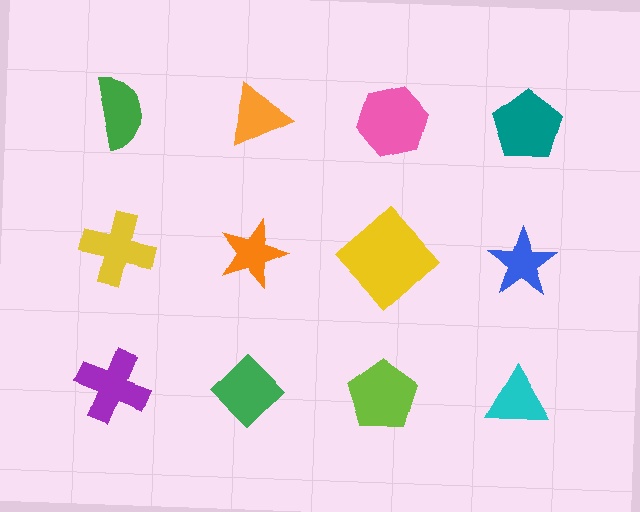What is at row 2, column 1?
A yellow cross.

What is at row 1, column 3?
A pink hexagon.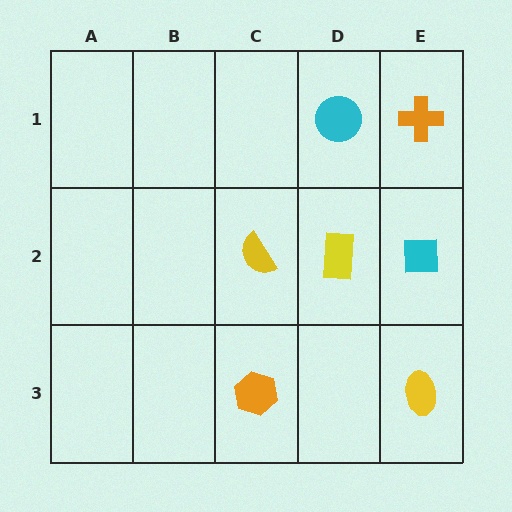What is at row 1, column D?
A cyan circle.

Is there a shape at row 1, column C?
No, that cell is empty.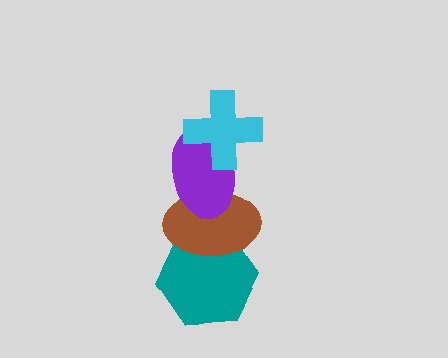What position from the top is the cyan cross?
The cyan cross is 1st from the top.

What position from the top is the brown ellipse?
The brown ellipse is 3rd from the top.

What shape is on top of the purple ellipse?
The cyan cross is on top of the purple ellipse.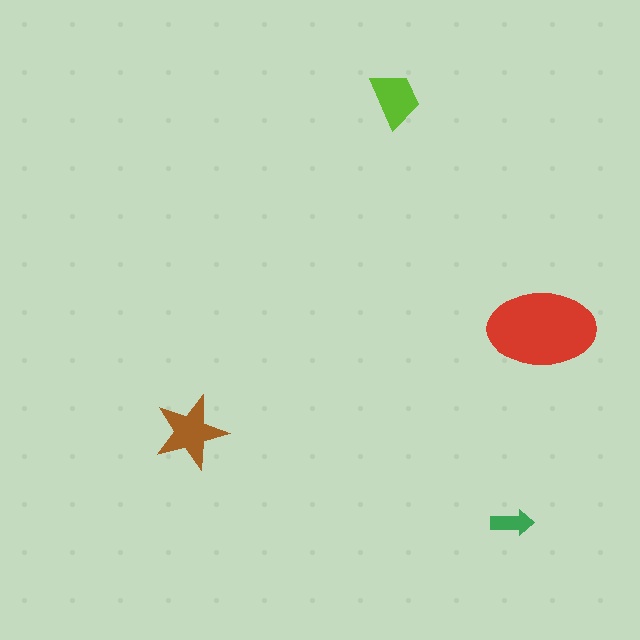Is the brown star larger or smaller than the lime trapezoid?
Larger.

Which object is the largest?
The red ellipse.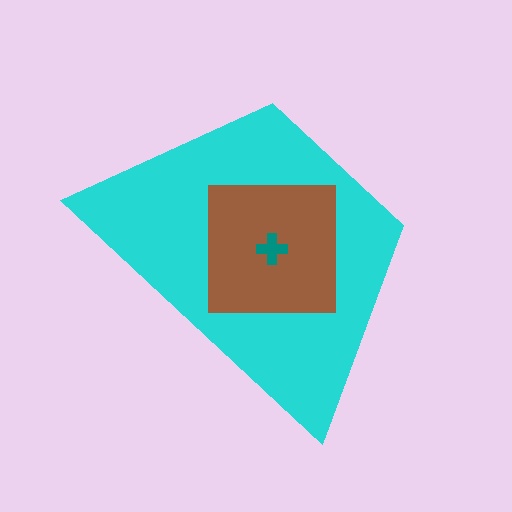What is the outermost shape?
The cyan trapezoid.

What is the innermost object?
The teal cross.